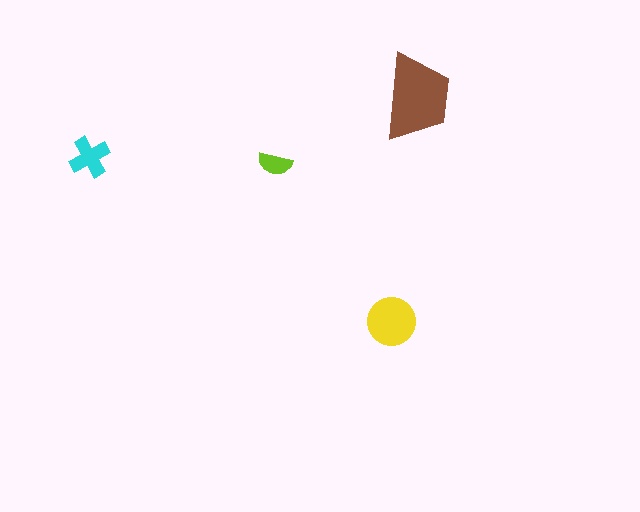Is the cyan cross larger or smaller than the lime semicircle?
Larger.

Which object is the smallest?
The lime semicircle.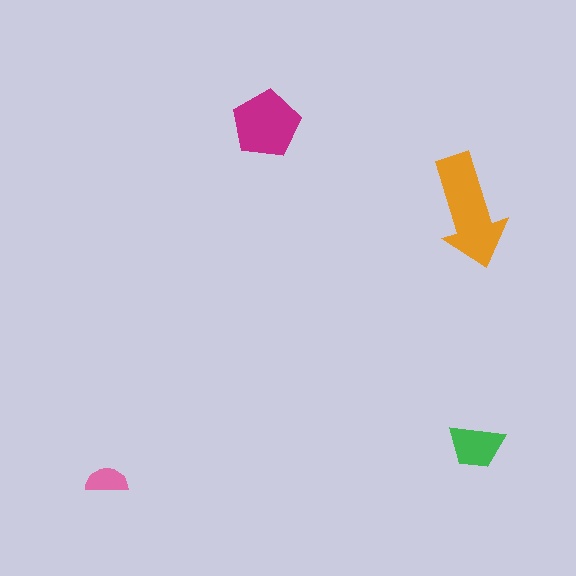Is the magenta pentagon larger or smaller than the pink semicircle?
Larger.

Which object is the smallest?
The pink semicircle.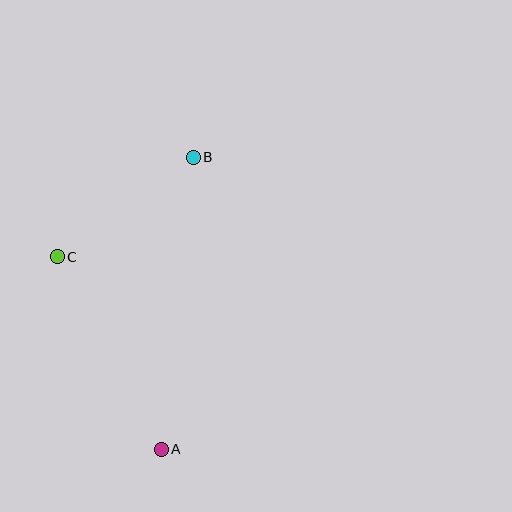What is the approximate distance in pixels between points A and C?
The distance between A and C is approximately 219 pixels.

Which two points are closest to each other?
Points B and C are closest to each other.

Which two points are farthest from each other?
Points A and B are farthest from each other.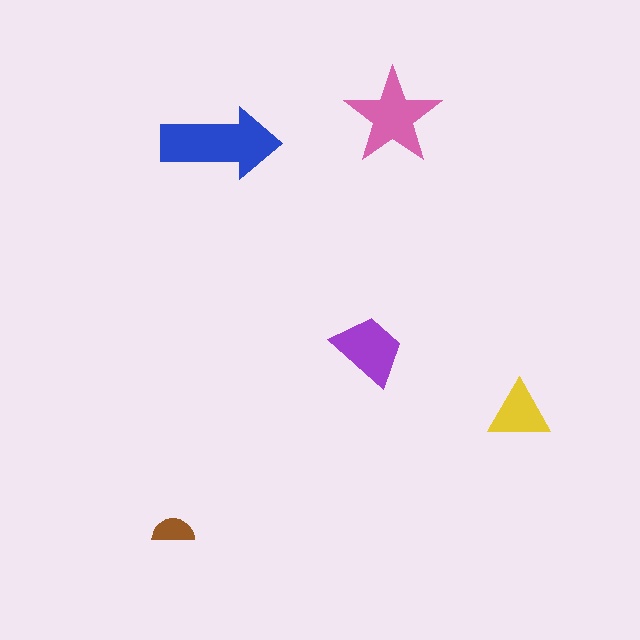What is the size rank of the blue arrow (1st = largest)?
1st.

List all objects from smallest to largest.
The brown semicircle, the yellow triangle, the purple trapezoid, the pink star, the blue arrow.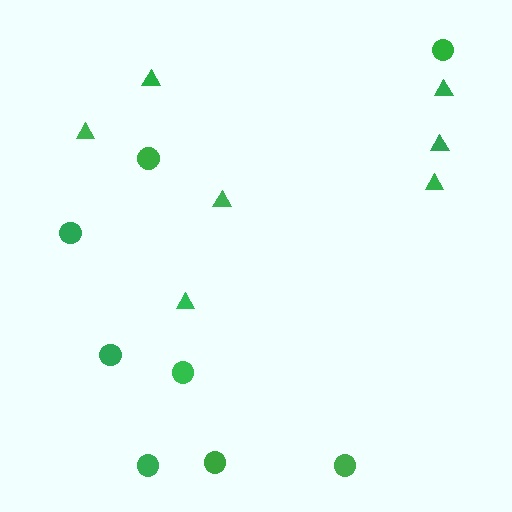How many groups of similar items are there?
There are 2 groups: one group of circles (8) and one group of triangles (7).